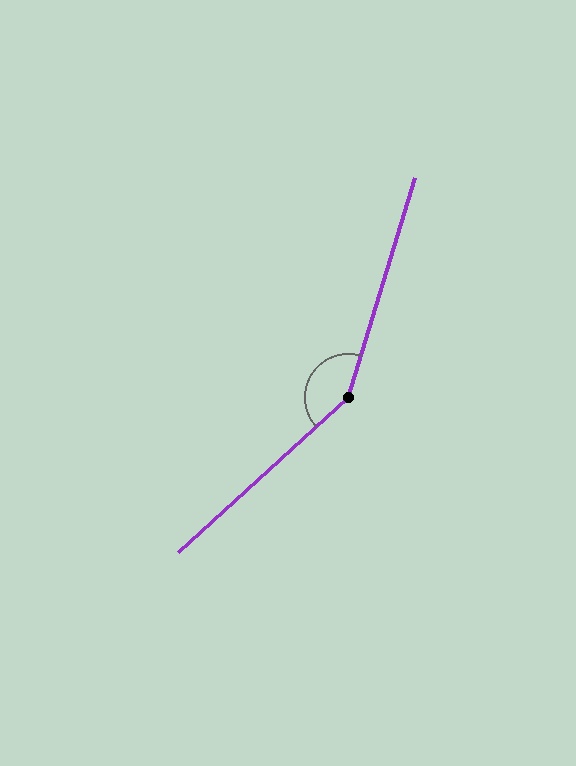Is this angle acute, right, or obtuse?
It is obtuse.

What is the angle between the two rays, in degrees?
Approximately 149 degrees.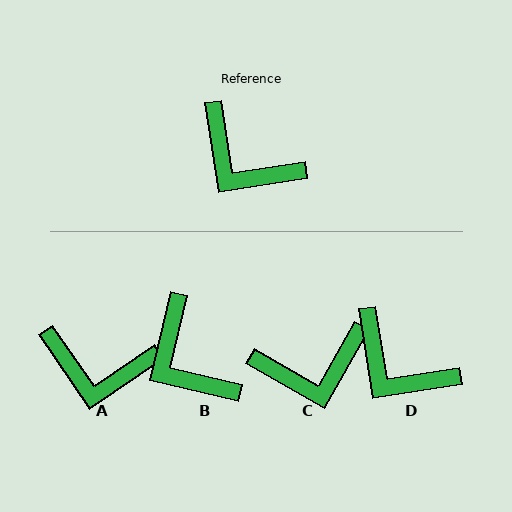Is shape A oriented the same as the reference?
No, it is off by about 25 degrees.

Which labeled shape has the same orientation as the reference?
D.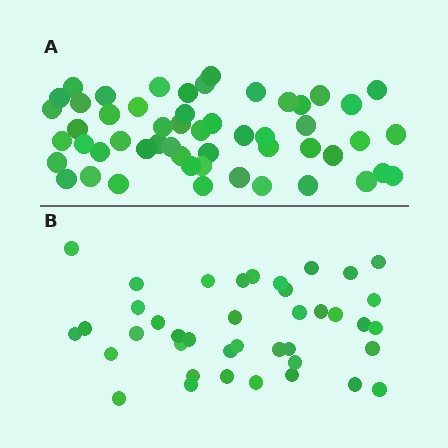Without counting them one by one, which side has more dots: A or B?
Region A (the top region) has more dots.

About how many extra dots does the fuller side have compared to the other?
Region A has approximately 15 more dots than region B.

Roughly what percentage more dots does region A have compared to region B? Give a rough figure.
About 30% more.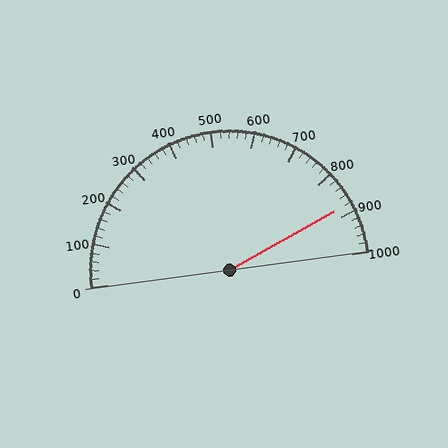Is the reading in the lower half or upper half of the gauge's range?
The reading is in the upper half of the range (0 to 1000).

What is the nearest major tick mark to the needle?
The nearest major tick mark is 900.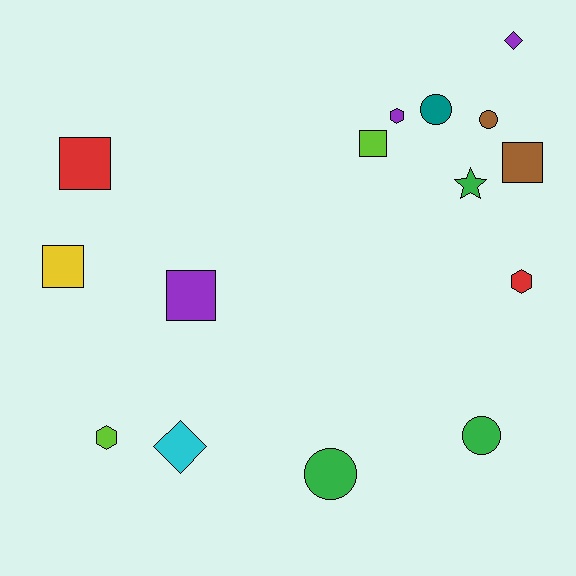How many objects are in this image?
There are 15 objects.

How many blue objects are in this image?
There are no blue objects.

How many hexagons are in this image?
There are 3 hexagons.